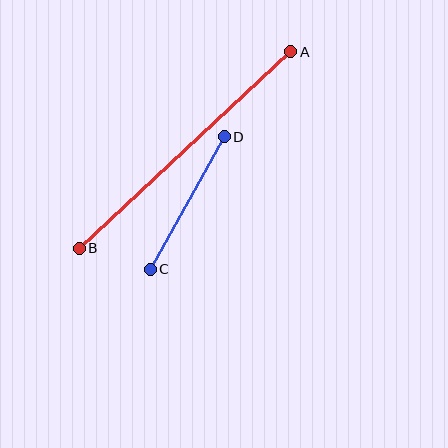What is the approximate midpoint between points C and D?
The midpoint is at approximately (187, 203) pixels.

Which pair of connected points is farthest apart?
Points A and B are farthest apart.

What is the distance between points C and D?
The distance is approximately 152 pixels.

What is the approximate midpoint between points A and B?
The midpoint is at approximately (185, 150) pixels.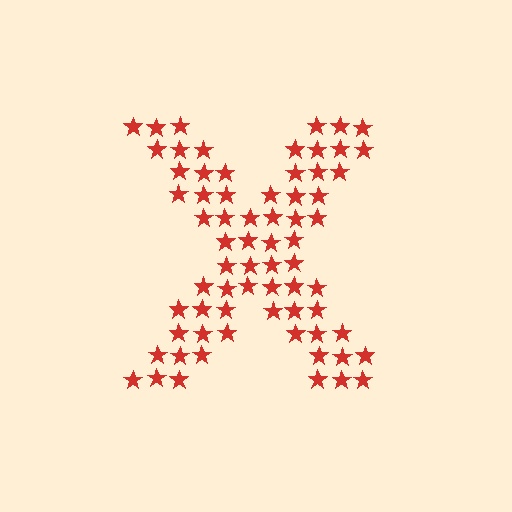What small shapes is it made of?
It is made of small stars.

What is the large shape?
The large shape is the letter X.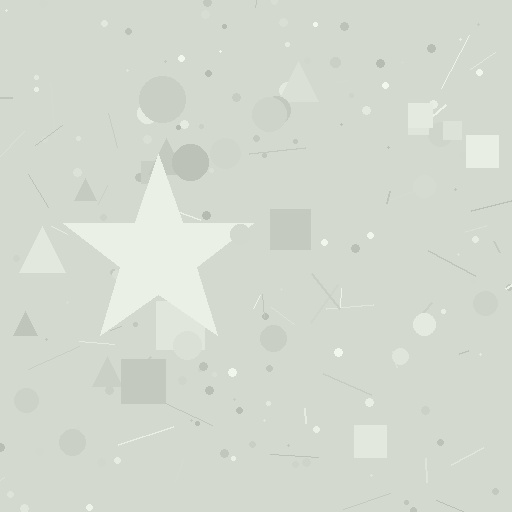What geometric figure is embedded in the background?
A star is embedded in the background.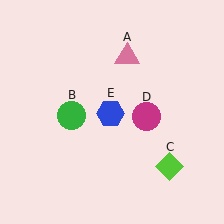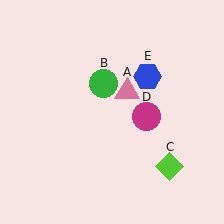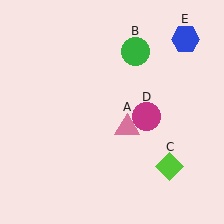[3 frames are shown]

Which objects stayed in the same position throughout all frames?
Lime diamond (object C) and magenta circle (object D) remained stationary.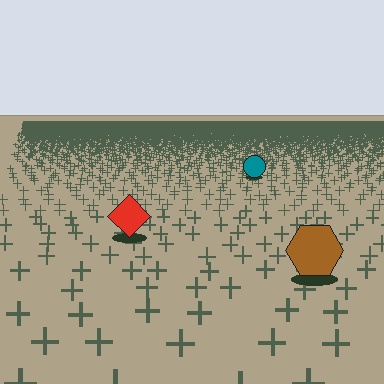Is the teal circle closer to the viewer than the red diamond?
No. The red diamond is closer — you can tell from the texture gradient: the ground texture is coarser near it.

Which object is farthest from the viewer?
The teal circle is farthest from the viewer. It appears smaller and the ground texture around it is denser.